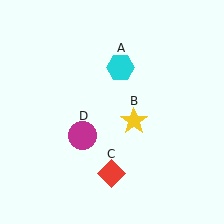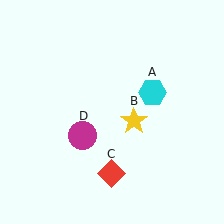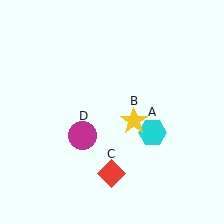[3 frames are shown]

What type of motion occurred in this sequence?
The cyan hexagon (object A) rotated clockwise around the center of the scene.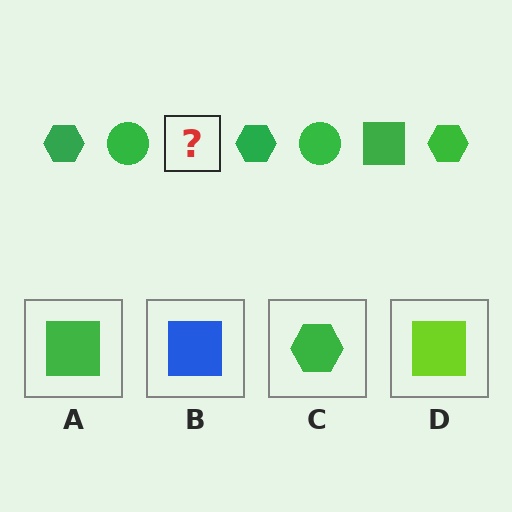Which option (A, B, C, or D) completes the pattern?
A.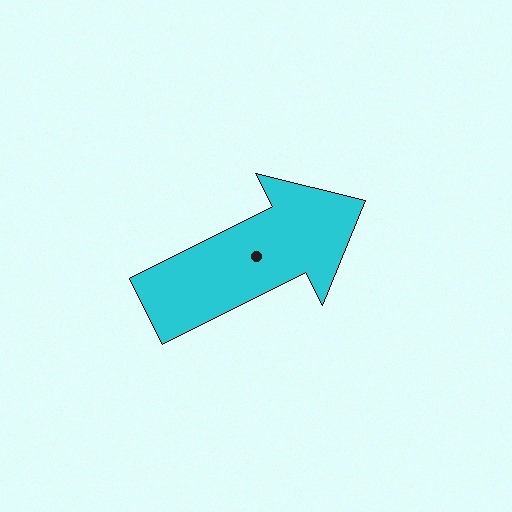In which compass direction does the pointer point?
Northeast.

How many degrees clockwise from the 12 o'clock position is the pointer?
Approximately 63 degrees.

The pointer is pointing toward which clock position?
Roughly 2 o'clock.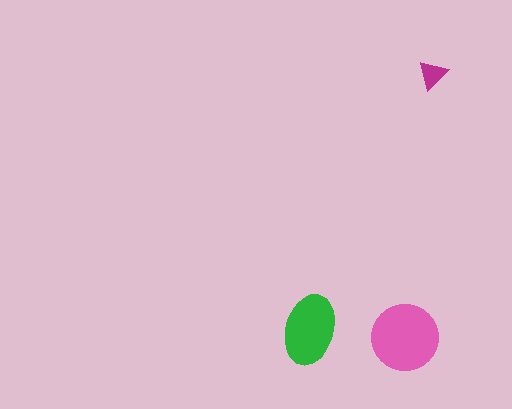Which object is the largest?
The pink circle.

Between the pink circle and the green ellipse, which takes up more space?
The pink circle.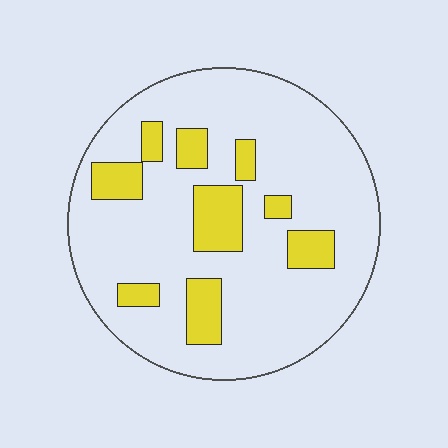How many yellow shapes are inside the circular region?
9.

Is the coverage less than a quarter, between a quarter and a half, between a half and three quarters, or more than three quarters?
Less than a quarter.